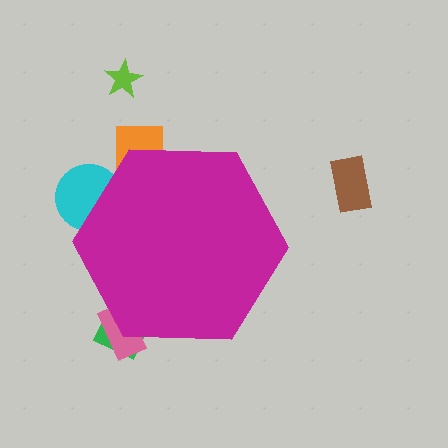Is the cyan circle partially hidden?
Yes, the cyan circle is partially hidden behind the magenta hexagon.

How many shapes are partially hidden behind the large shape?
4 shapes are partially hidden.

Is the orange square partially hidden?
Yes, the orange square is partially hidden behind the magenta hexagon.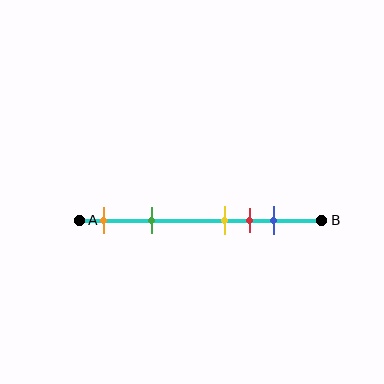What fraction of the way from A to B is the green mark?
The green mark is approximately 30% (0.3) of the way from A to B.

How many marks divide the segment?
There are 5 marks dividing the segment.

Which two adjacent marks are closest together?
The yellow and red marks are the closest adjacent pair.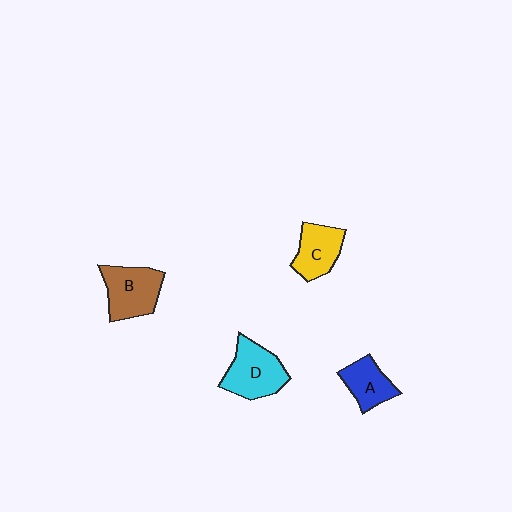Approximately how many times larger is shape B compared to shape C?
Approximately 1.2 times.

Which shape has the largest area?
Shape D (cyan).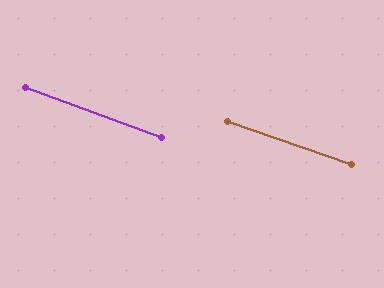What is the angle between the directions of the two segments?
Approximately 1 degree.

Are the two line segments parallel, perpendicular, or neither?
Parallel — their directions differ by only 1.2°.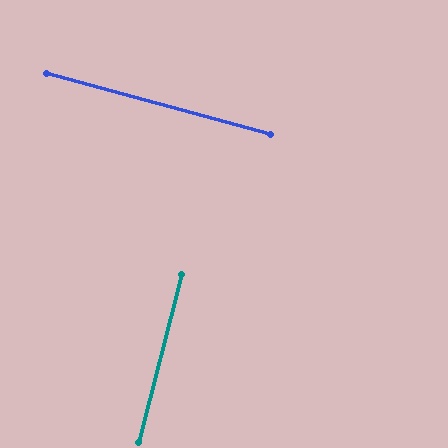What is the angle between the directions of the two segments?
Approximately 89 degrees.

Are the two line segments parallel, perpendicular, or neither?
Perpendicular — they meet at approximately 89°.